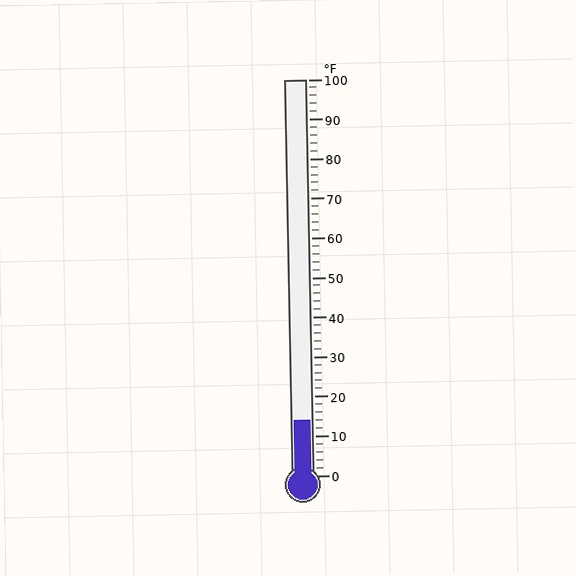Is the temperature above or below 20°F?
The temperature is below 20°F.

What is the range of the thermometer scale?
The thermometer scale ranges from 0°F to 100°F.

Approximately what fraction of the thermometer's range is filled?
The thermometer is filled to approximately 15% of its range.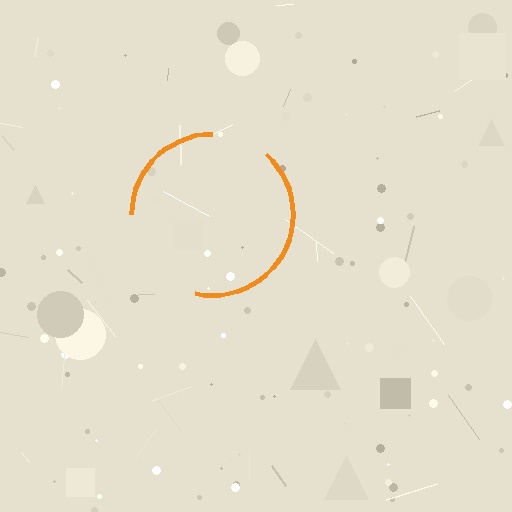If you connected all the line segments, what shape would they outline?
They would outline a circle.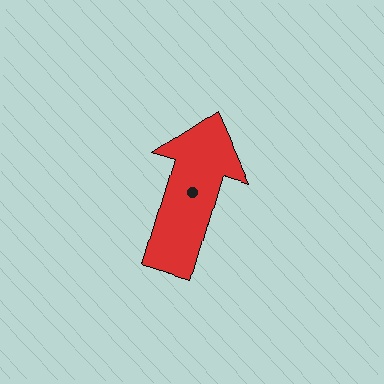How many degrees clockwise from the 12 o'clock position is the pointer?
Approximately 17 degrees.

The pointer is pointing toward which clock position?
Roughly 1 o'clock.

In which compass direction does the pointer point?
North.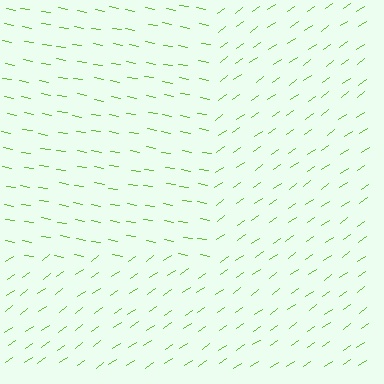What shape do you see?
I see a rectangle.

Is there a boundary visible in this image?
Yes, there is a texture boundary formed by a change in line orientation.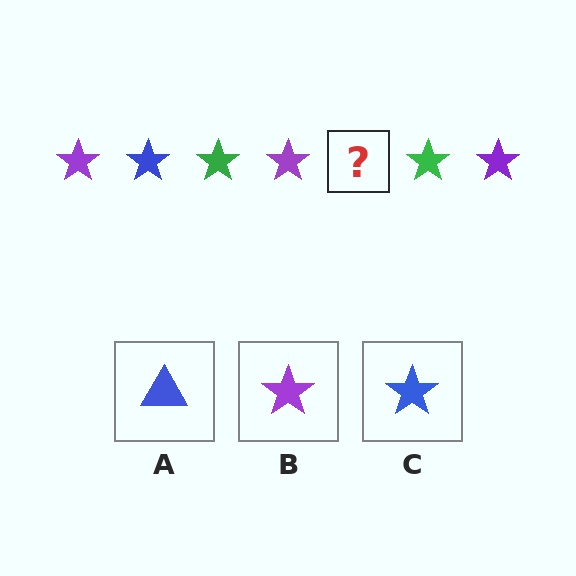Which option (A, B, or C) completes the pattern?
C.